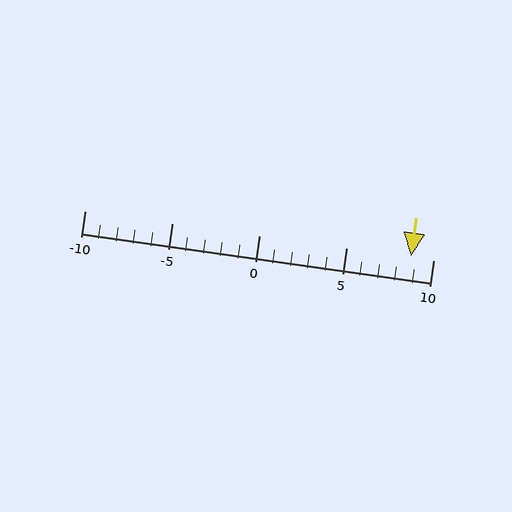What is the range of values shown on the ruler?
The ruler shows values from -10 to 10.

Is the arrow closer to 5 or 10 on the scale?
The arrow is closer to 10.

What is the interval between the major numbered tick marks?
The major tick marks are spaced 5 units apart.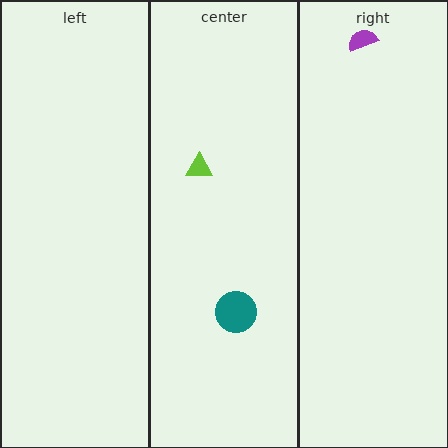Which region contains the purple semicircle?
The right region.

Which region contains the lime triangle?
The center region.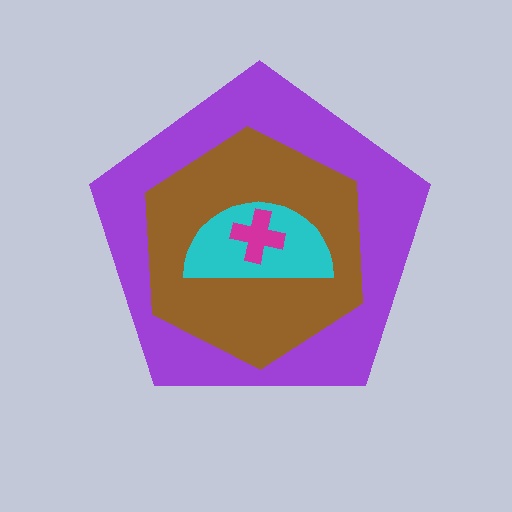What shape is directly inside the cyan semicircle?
The magenta cross.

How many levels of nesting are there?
4.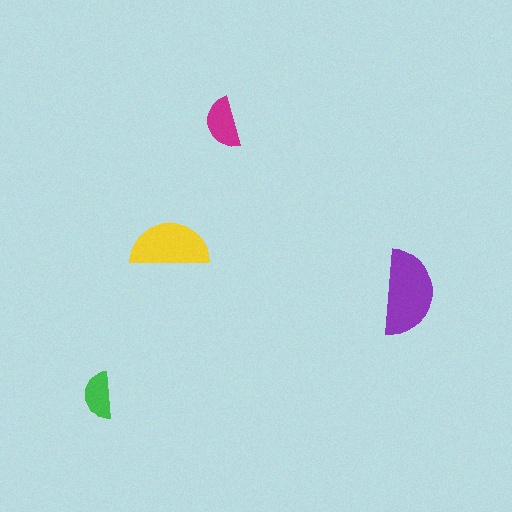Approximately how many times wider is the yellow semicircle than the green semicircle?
About 1.5 times wider.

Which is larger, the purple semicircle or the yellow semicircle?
The purple one.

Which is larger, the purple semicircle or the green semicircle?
The purple one.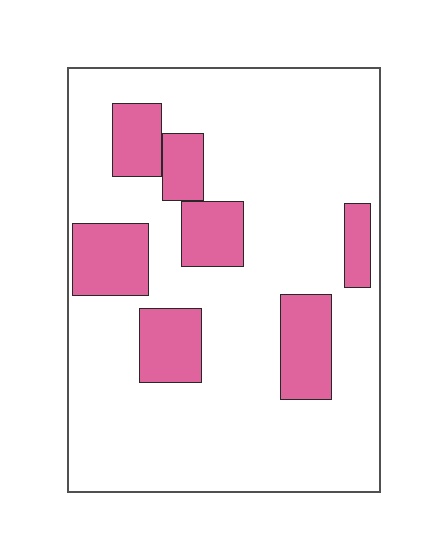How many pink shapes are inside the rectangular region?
7.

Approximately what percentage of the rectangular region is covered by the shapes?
Approximately 20%.